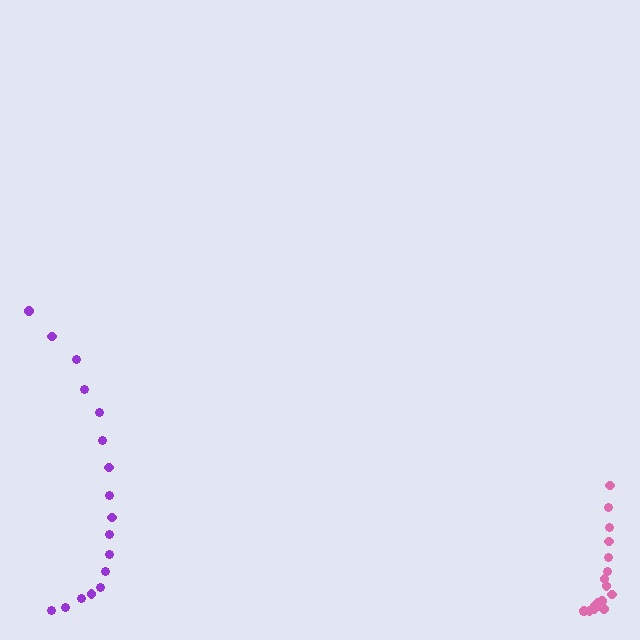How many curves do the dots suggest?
There are 2 distinct paths.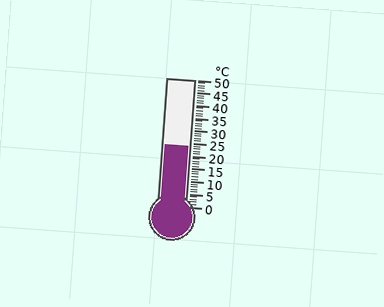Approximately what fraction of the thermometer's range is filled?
The thermometer is filled to approximately 50% of its range.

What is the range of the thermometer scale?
The thermometer scale ranges from 0°C to 50°C.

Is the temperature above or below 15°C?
The temperature is above 15°C.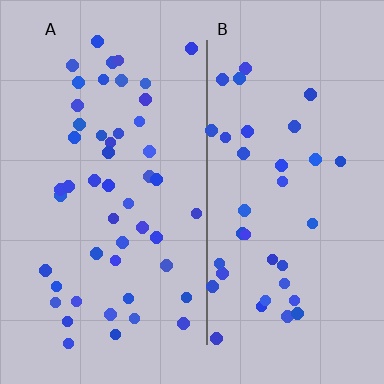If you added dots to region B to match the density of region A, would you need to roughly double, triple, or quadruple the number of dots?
Approximately double.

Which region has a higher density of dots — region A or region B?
A (the left).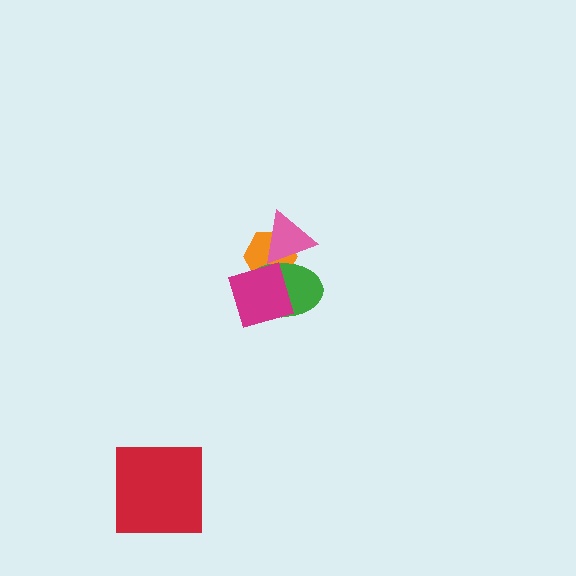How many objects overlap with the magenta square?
2 objects overlap with the magenta square.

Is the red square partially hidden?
No, no other shape covers it.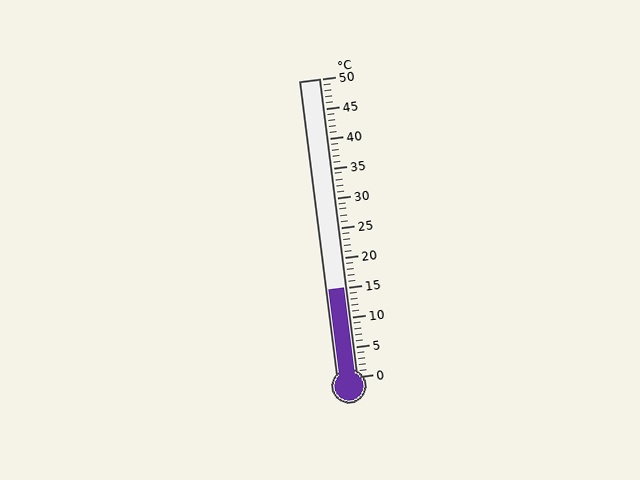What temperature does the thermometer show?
The thermometer shows approximately 15°C.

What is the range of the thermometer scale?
The thermometer scale ranges from 0°C to 50°C.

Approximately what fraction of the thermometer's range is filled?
The thermometer is filled to approximately 30% of its range.